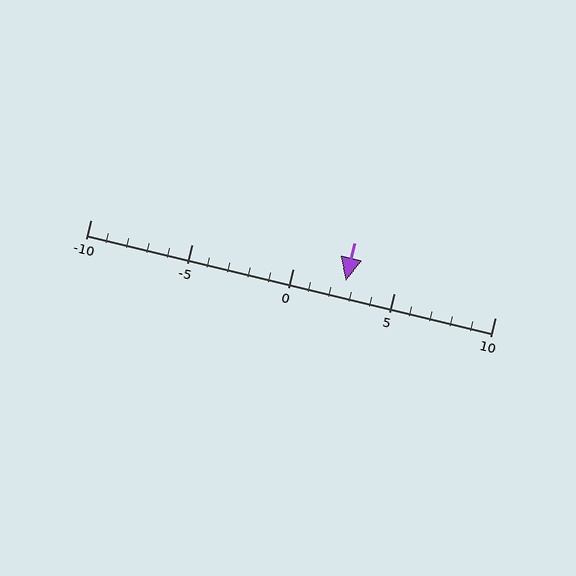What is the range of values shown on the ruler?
The ruler shows values from -10 to 10.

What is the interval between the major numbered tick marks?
The major tick marks are spaced 5 units apart.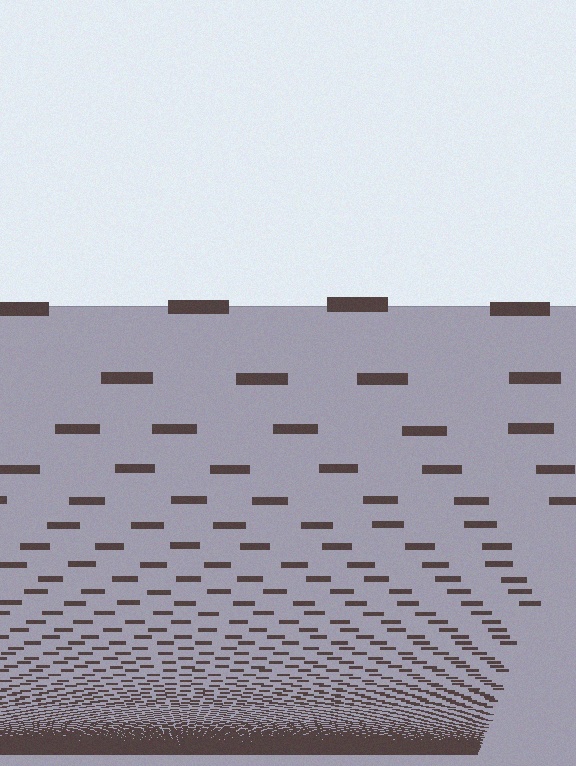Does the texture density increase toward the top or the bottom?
Density increases toward the bottom.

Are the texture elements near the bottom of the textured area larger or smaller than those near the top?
Smaller. The gradient is inverted — elements near the bottom are smaller and denser.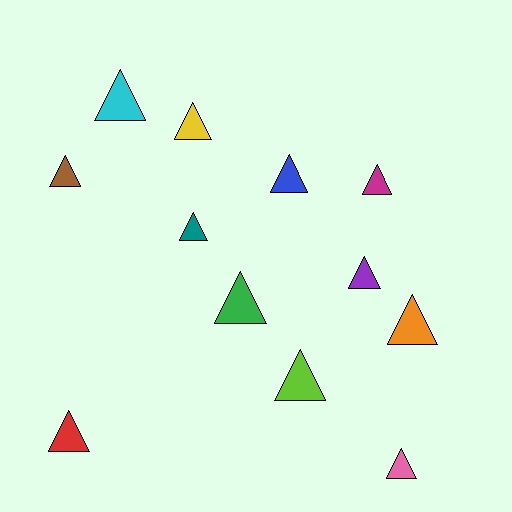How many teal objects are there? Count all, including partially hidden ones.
There is 1 teal object.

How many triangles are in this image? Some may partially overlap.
There are 12 triangles.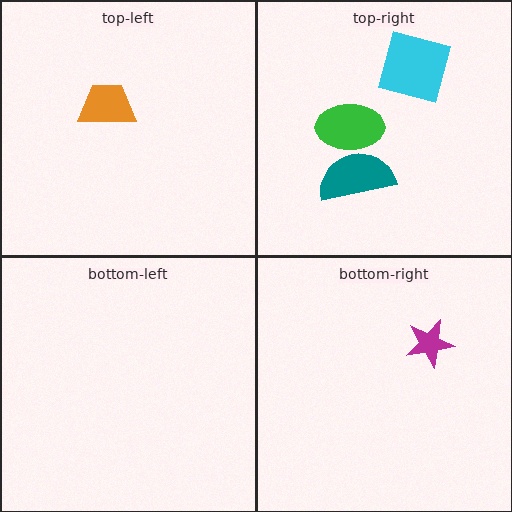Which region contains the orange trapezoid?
The top-left region.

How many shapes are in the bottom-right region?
1.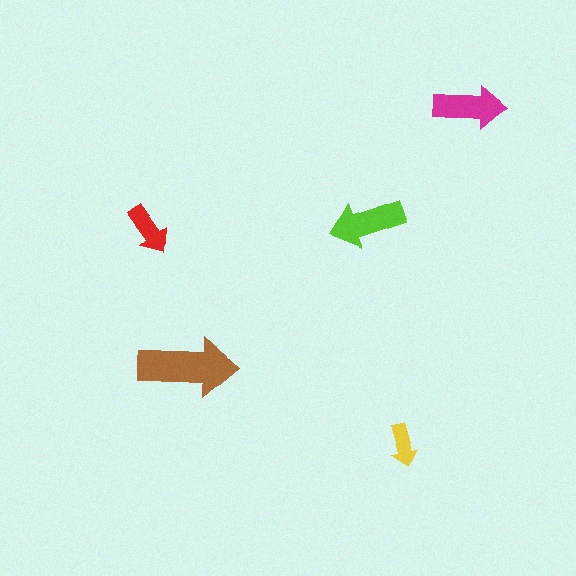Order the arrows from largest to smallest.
the brown one, the lime one, the magenta one, the red one, the yellow one.